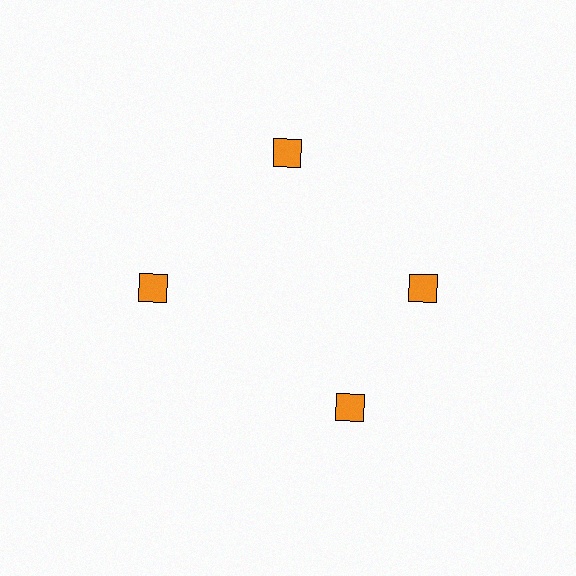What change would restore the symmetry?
The symmetry would be restored by rotating it back into even spacing with its neighbors so that all 4 squares sit at equal angles and equal distance from the center.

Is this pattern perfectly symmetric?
No. The 4 orange squares are arranged in a ring, but one element near the 6 o'clock position is rotated out of alignment along the ring, breaking the 4-fold rotational symmetry.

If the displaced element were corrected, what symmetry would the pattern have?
It would have 4-fold rotational symmetry — the pattern would map onto itself every 90 degrees.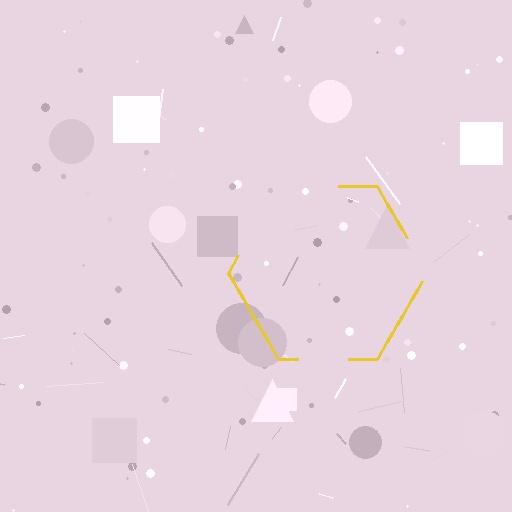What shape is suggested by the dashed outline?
The dashed outline suggests a hexagon.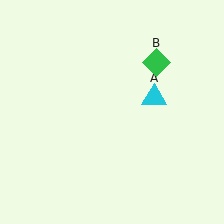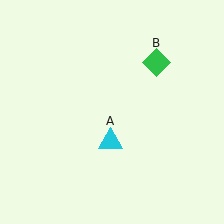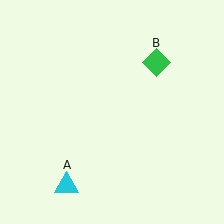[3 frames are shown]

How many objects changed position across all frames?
1 object changed position: cyan triangle (object A).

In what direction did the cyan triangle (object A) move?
The cyan triangle (object A) moved down and to the left.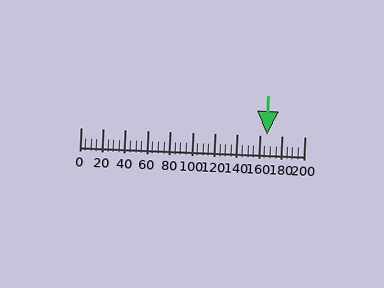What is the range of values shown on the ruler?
The ruler shows values from 0 to 200.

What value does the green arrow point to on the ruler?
The green arrow points to approximately 166.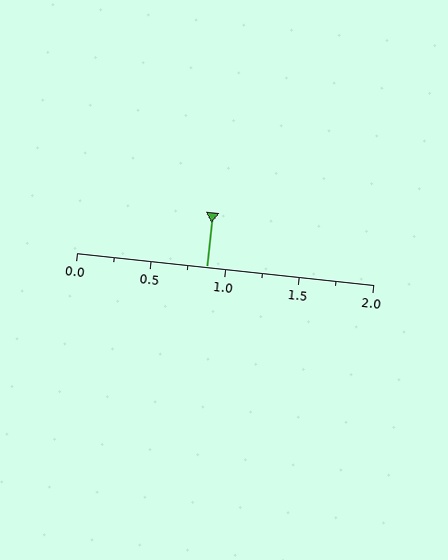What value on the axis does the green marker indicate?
The marker indicates approximately 0.88.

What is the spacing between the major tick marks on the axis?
The major ticks are spaced 0.5 apart.